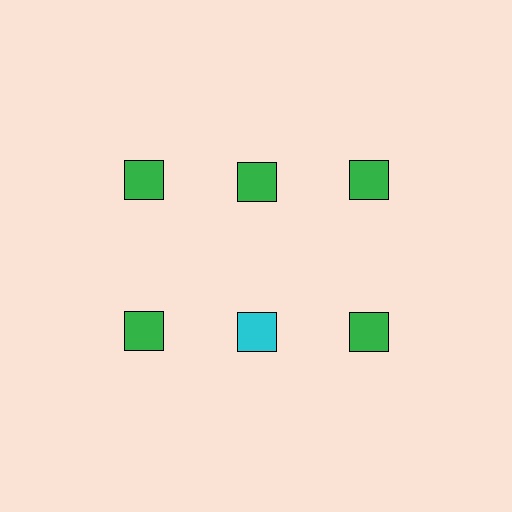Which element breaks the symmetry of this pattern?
The cyan square in the second row, second from left column breaks the symmetry. All other shapes are green squares.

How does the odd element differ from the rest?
It has a different color: cyan instead of green.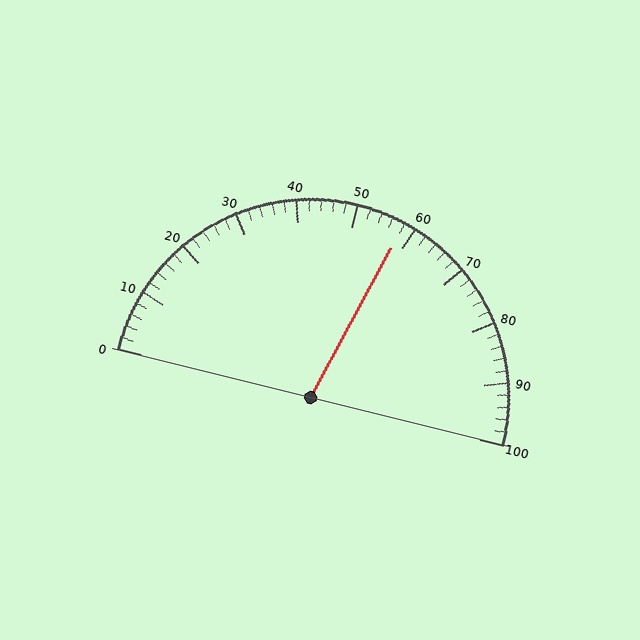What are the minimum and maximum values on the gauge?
The gauge ranges from 0 to 100.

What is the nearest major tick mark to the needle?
The nearest major tick mark is 60.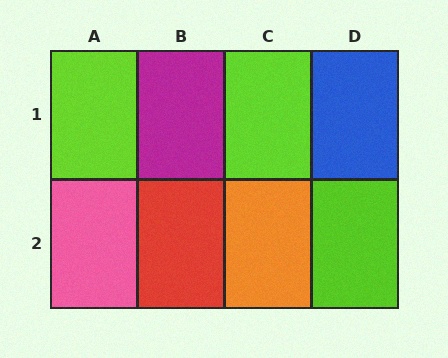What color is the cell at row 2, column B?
Red.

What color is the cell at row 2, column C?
Orange.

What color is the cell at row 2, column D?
Lime.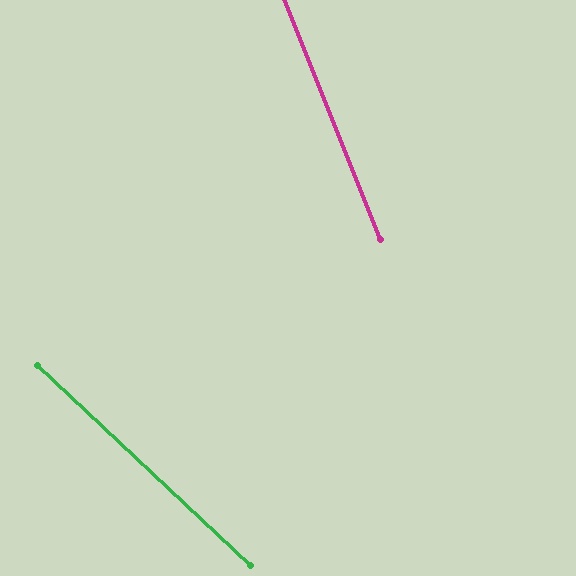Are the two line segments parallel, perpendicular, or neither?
Neither parallel nor perpendicular — they differ by about 25°.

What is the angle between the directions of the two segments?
Approximately 25 degrees.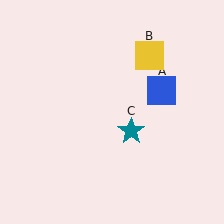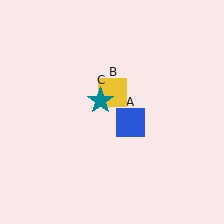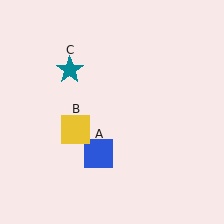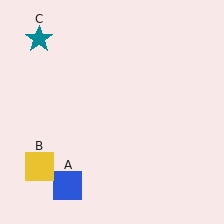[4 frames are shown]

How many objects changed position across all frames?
3 objects changed position: blue square (object A), yellow square (object B), teal star (object C).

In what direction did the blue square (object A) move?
The blue square (object A) moved down and to the left.